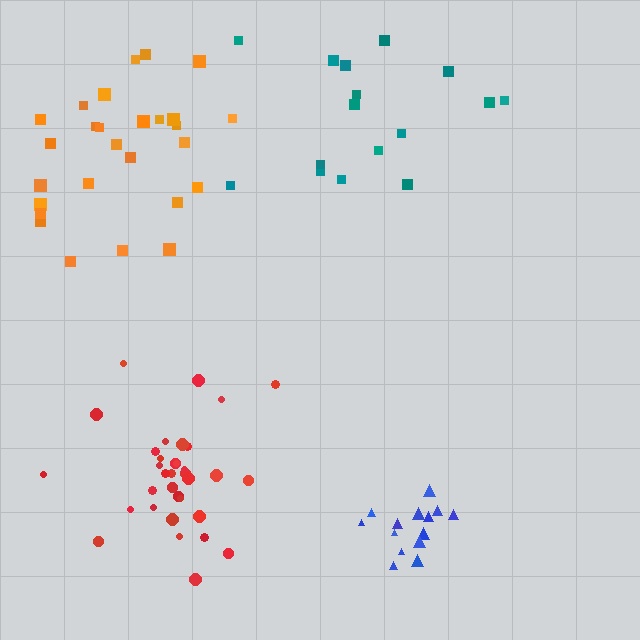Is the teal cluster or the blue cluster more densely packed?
Blue.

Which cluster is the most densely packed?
Blue.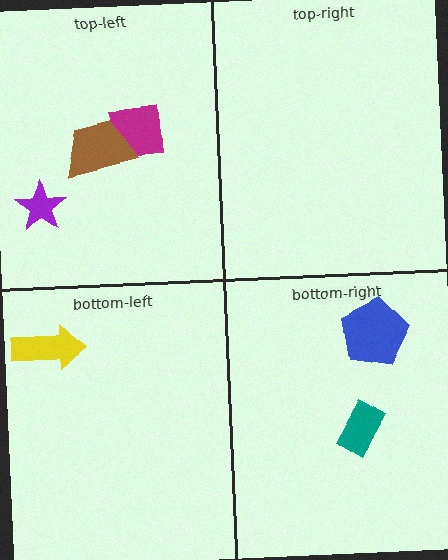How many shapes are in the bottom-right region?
2.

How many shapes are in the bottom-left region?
1.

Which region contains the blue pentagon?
The bottom-right region.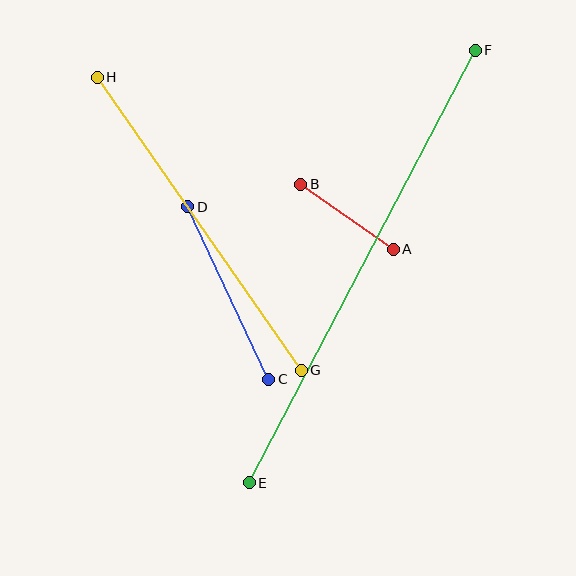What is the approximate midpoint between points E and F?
The midpoint is at approximately (362, 266) pixels.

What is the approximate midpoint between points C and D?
The midpoint is at approximately (228, 293) pixels.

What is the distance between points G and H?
The distance is approximately 357 pixels.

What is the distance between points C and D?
The distance is approximately 191 pixels.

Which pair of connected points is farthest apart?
Points E and F are farthest apart.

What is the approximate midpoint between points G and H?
The midpoint is at approximately (199, 224) pixels.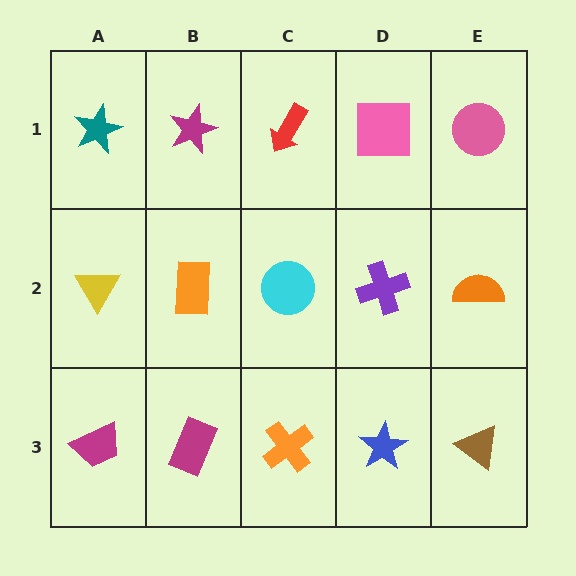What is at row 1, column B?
A magenta star.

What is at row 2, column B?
An orange rectangle.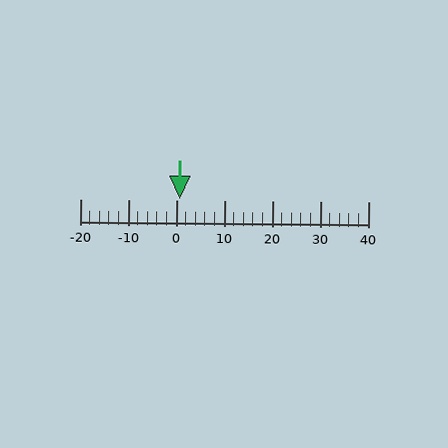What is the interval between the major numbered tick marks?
The major tick marks are spaced 10 units apart.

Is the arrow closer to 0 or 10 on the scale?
The arrow is closer to 0.